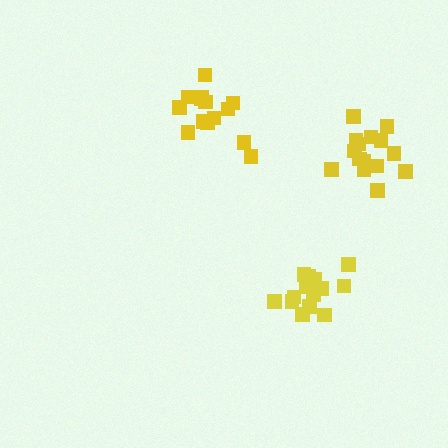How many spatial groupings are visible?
There are 3 spatial groupings.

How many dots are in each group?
Group 1: 15 dots, Group 2: 14 dots, Group 3: 16 dots (45 total).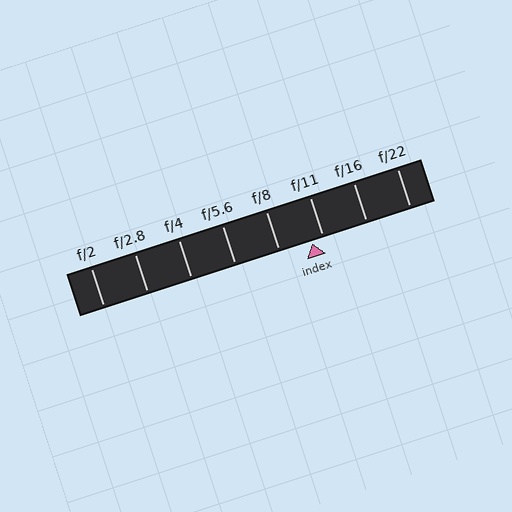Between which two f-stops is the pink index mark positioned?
The index mark is between f/8 and f/11.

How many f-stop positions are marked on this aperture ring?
There are 8 f-stop positions marked.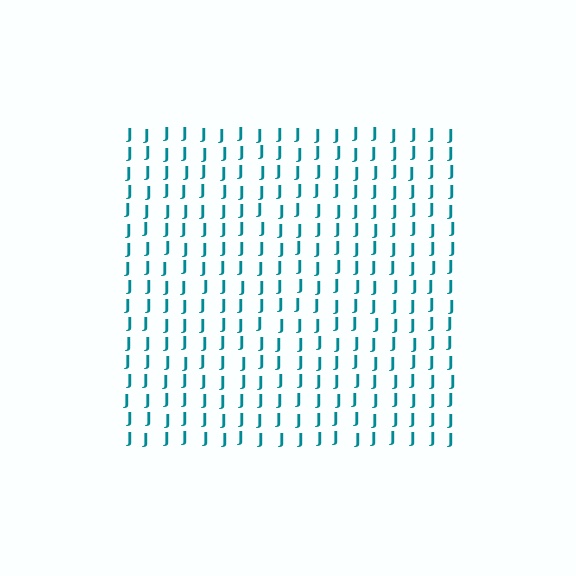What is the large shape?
The large shape is a square.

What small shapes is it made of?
It is made of small letter J's.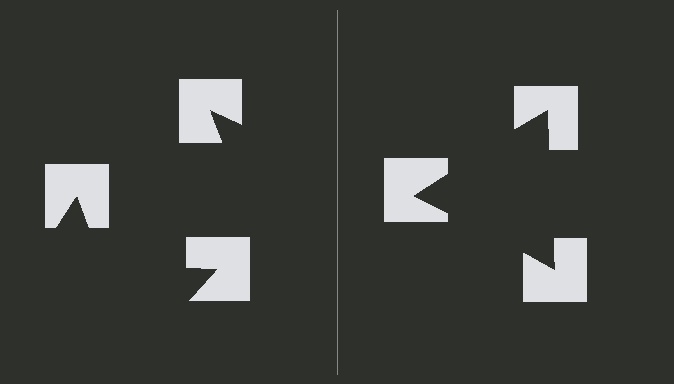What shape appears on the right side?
An illusory triangle.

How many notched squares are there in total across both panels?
6 — 3 on each side.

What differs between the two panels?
The notched squares are positioned identically on both sides; only the wedge orientations differ. On the right they align to a triangle; on the left they are misaligned.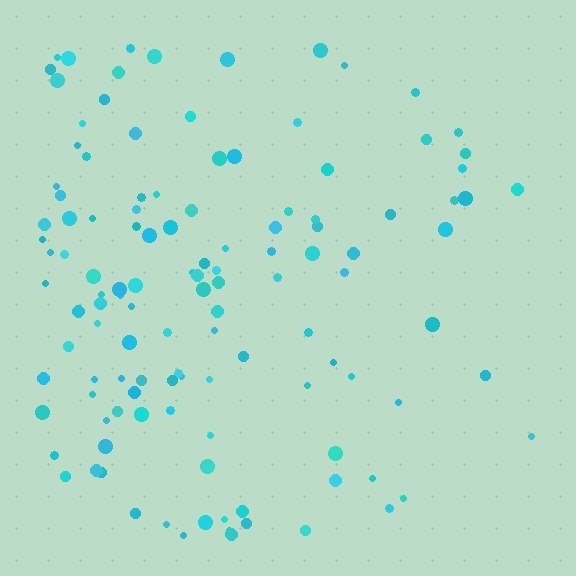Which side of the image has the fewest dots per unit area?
The right.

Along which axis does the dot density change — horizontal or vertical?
Horizontal.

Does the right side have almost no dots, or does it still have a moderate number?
Still a moderate number, just noticeably fewer than the left.